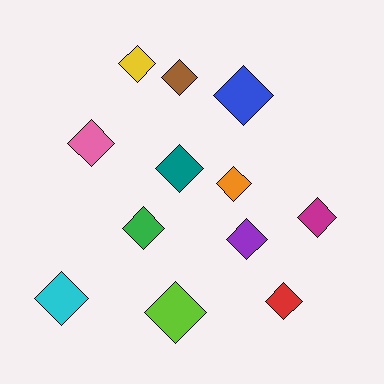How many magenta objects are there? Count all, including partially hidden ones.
There is 1 magenta object.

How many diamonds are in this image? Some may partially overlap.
There are 12 diamonds.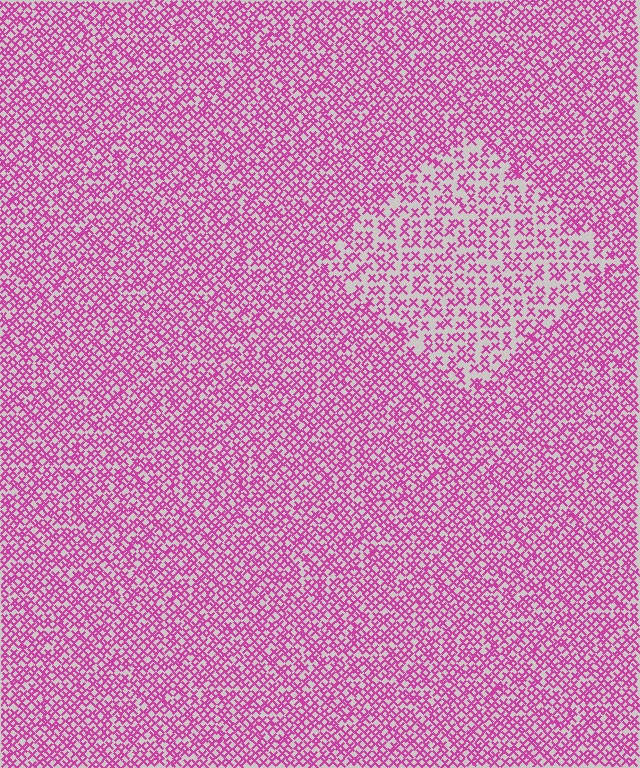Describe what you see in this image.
The image contains small magenta elements arranged at two different densities. A diamond-shaped region is visible where the elements are less densely packed than the surrounding area.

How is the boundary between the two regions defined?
The boundary is defined by a change in element density (approximately 1.7x ratio). All elements are the same color, size, and shape.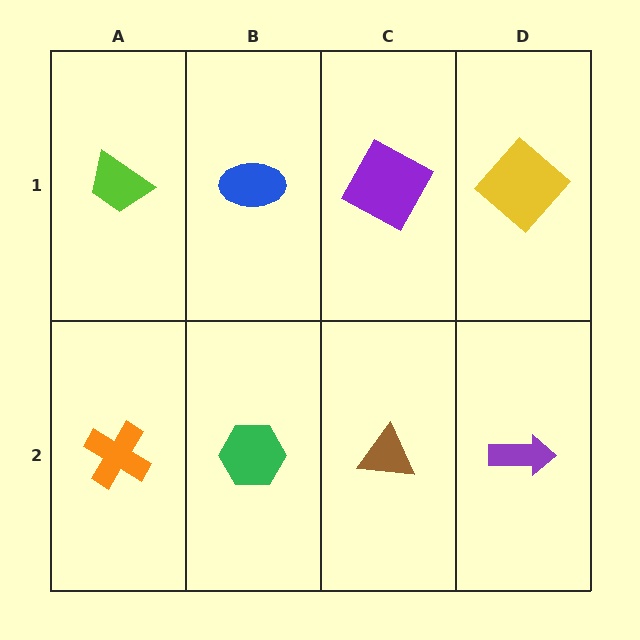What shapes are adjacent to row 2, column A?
A lime trapezoid (row 1, column A), a green hexagon (row 2, column B).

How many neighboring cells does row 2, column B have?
3.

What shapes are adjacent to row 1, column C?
A brown triangle (row 2, column C), a blue ellipse (row 1, column B), a yellow diamond (row 1, column D).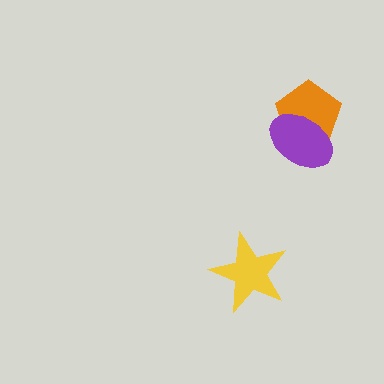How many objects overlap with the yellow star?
0 objects overlap with the yellow star.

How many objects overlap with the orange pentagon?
1 object overlaps with the orange pentagon.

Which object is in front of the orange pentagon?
The purple ellipse is in front of the orange pentagon.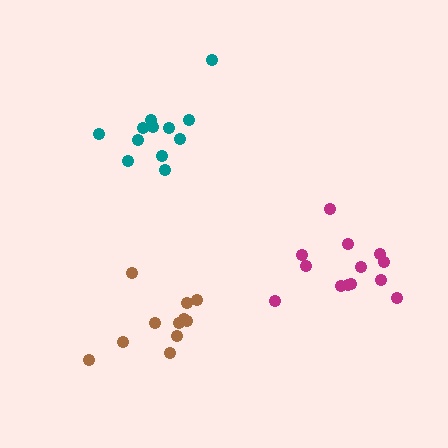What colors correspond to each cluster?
The clusters are colored: magenta, teal, brown.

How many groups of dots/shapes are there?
There are 3 groups.